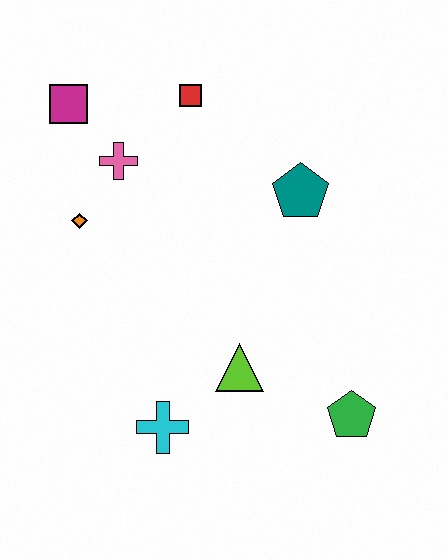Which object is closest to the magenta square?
The pink cross is closest to the magenta square.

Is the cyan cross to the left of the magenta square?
No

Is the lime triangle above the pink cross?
No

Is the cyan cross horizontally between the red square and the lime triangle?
No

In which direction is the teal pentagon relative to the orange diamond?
The teal pentagon is to the right of the orange diamond.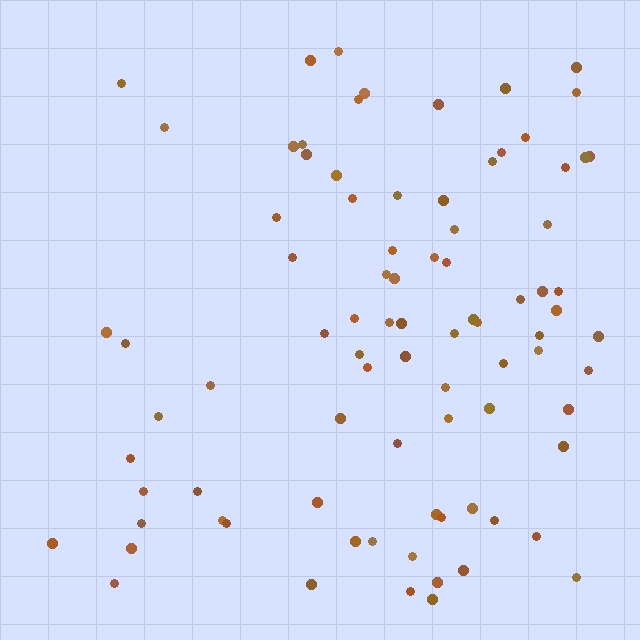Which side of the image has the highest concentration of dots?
The right.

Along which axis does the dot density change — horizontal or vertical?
Horizontal.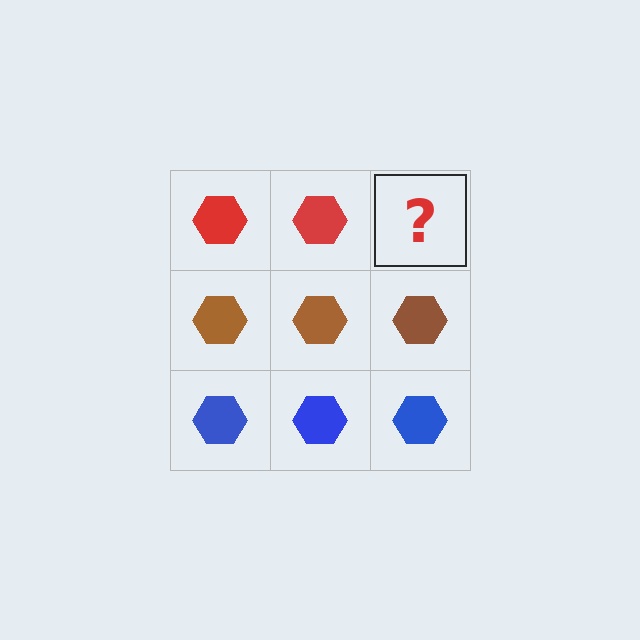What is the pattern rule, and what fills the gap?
The rule is that each row has a consistent color. The gap should be filled with a red hexagon.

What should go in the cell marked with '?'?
The missing cell should contain a red hexagon.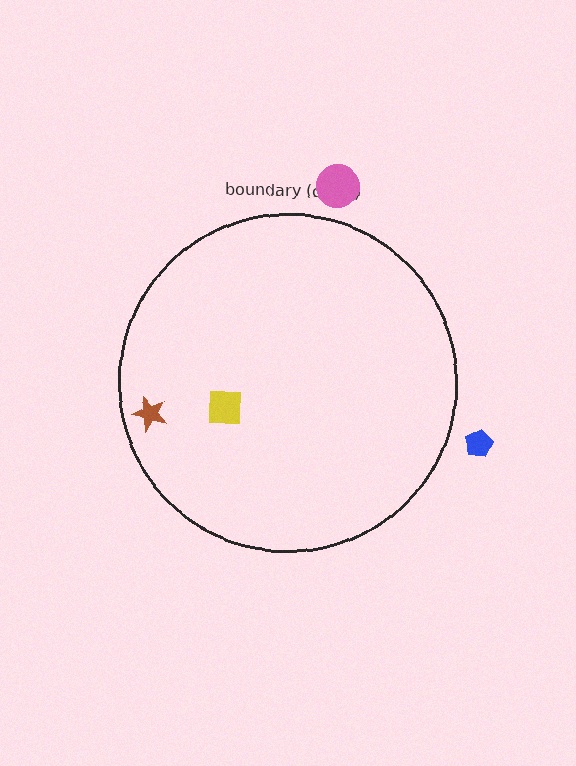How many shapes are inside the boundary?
2 inside, 2 outside.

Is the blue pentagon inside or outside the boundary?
Outside.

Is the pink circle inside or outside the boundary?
Outside.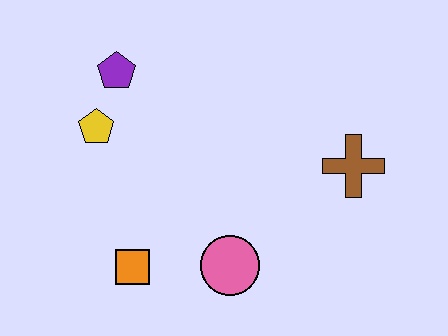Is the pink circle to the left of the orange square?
No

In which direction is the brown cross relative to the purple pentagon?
The brown cross is to the right of the purple pentagon.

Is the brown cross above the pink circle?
Yes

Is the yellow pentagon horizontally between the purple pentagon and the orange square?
No